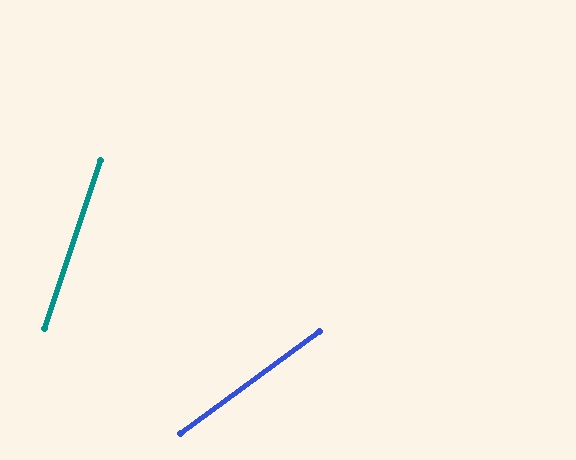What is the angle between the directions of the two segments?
Approximately 35 degrees.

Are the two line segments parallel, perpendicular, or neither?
Neither parallel nor perpendicular — they differ by about 35°.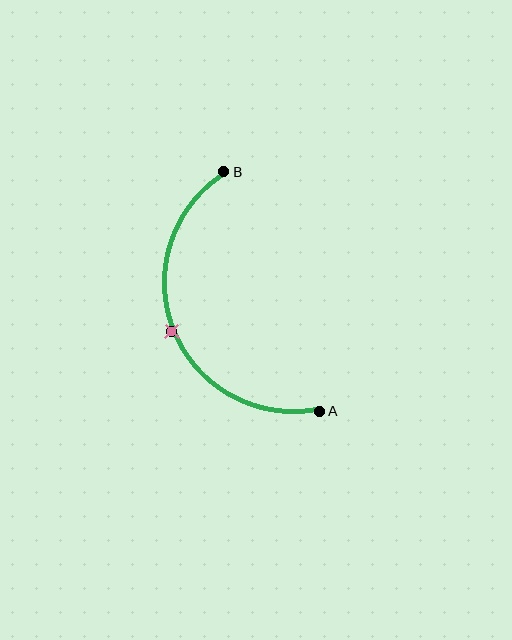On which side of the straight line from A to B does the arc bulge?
The arc bulges to the left of the straight line connecting A and B.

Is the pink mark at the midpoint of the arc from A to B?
Yes. The pink mark lies on the arc at equal arc-length from both A and B — it is the arc midpoint.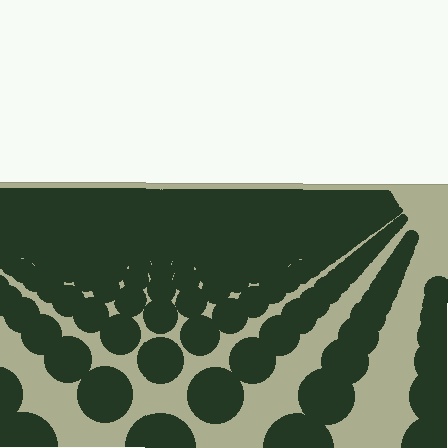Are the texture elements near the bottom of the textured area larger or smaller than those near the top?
Larger. Near the bottom, elements are closer to the viewer and appear at a bigger on-screen size.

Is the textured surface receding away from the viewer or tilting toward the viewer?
The surface is receding away from the viewer. Texture elements get smaller and denser toward the top.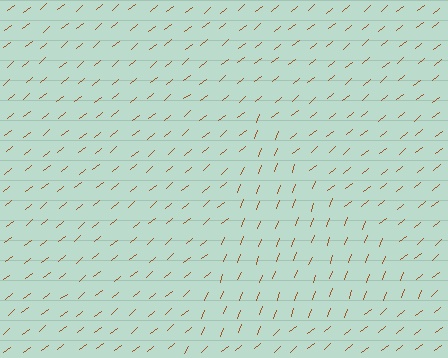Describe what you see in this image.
The image is filled with small brown line segments. A triangle region in the image has lines oriented differently from the surrounding lines, creating a visible texture boundary.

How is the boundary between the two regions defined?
The boundary is defined purely by a change in line orientation (approximately 30 degrees difference). All lines are the same color and thickness.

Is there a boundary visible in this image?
Yes, there is a texture boundary formed by a change in line orientation.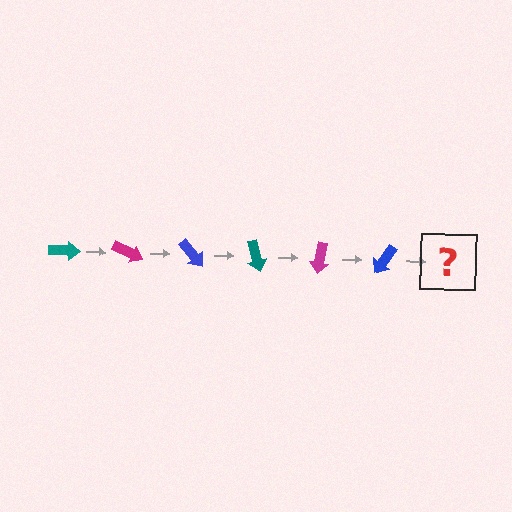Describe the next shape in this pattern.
It should be a teal arrow, rotated 150 degrees from the start.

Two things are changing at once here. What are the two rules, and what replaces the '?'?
The two rules are that it rotates 25 degrees each step and the color cycles through teal, magenta, and blue. The '?' should be a teal arrow, rotated 150 degrees from the start.